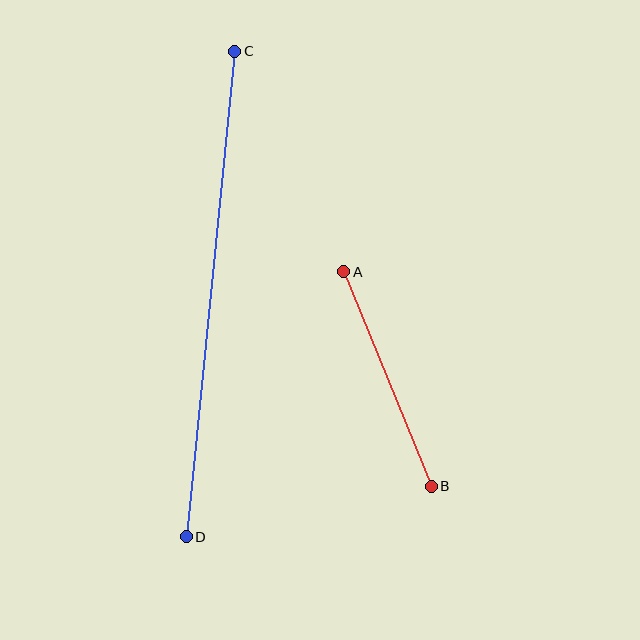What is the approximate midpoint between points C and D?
The midpoint is at approximately (210, 294) pixels.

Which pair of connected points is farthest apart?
Points C and D are farthest apart.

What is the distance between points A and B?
The distance is approximately 232 pixels.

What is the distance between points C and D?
The distance is approximately 488 pixels.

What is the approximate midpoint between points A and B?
The midpoint is at approximately (388, 379) pixels.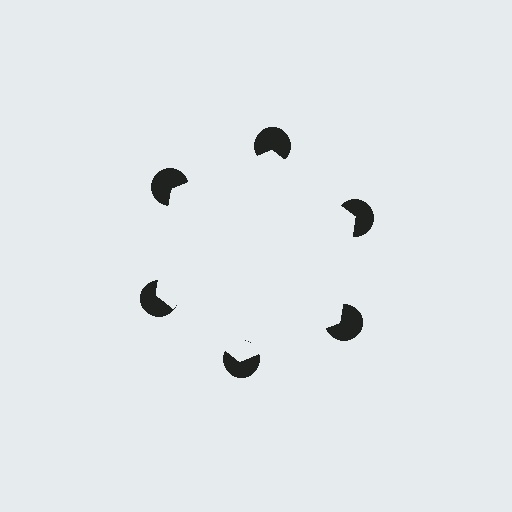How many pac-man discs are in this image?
There are 6 — one at each vertex of the illusory hexagon.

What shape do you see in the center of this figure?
An illusory hexagon — its edges are inferred from the aligned wedge cuts in the pac-man discs, not physically drawn.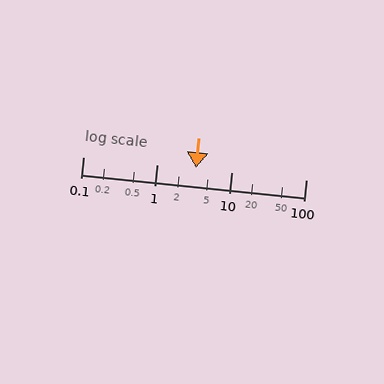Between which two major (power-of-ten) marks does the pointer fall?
The pointer is between 1 and 10.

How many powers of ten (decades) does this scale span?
The scale spans 3 decades, from 0.1 to 100.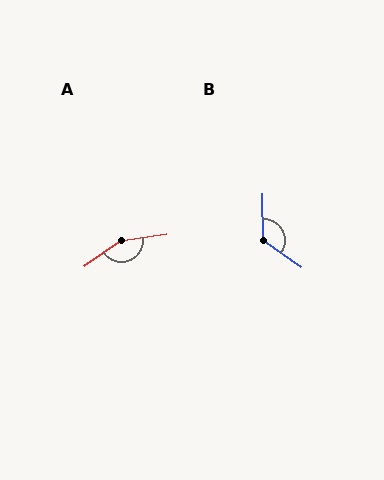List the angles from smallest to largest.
B (126°), A (153°).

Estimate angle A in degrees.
Approximately 153 degrees.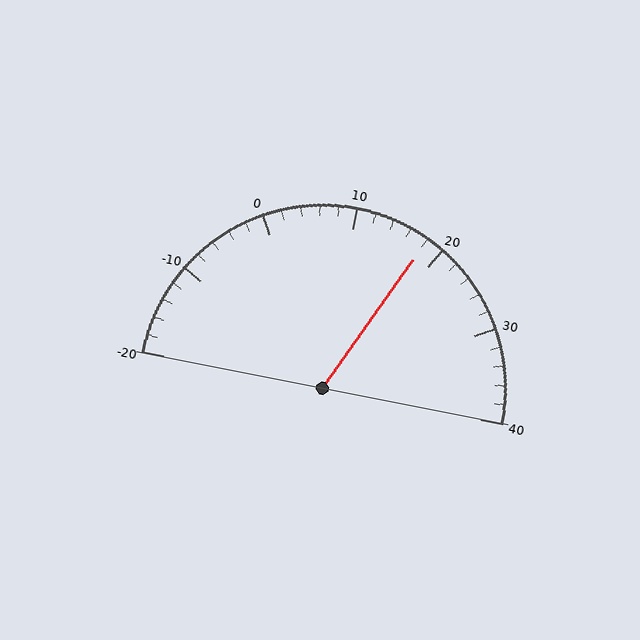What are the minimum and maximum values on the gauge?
The gauge ranges from -20 to 40.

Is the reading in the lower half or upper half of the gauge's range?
The reading is in the upper half of the range (-20 to 40).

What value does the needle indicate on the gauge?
The needle indicates approximately 18.